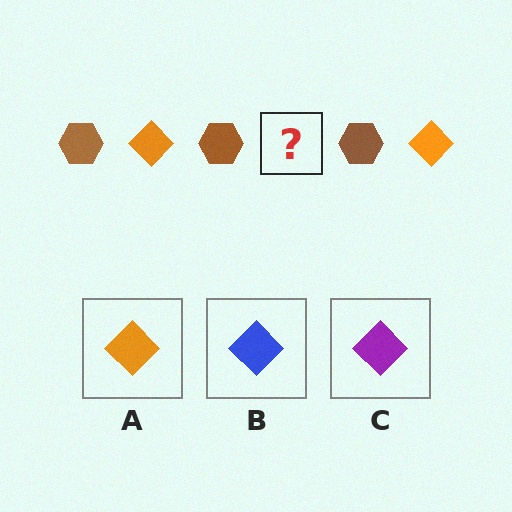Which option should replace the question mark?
Option A.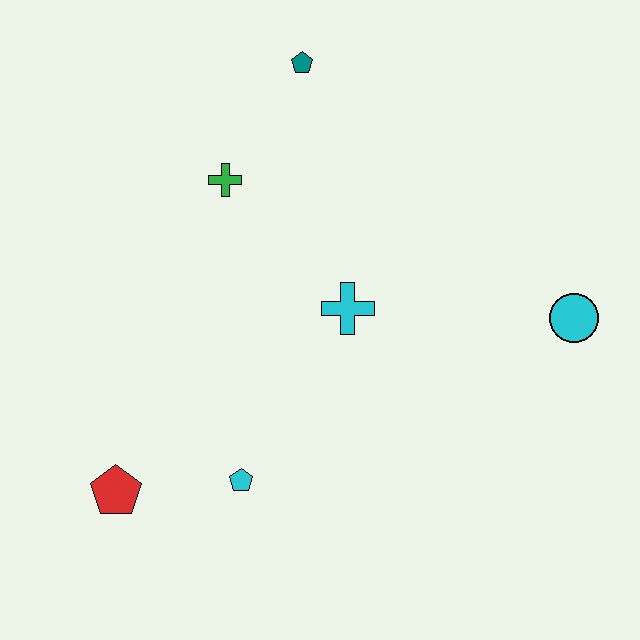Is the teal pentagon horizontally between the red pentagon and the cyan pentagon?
No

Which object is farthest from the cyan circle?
The red pentagon is farthest from the cyan circle.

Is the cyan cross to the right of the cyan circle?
No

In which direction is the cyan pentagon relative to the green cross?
The cyan pentagon is below the green cross.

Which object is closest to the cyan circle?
The cyan cross is closest to the cyan circle.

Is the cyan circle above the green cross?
No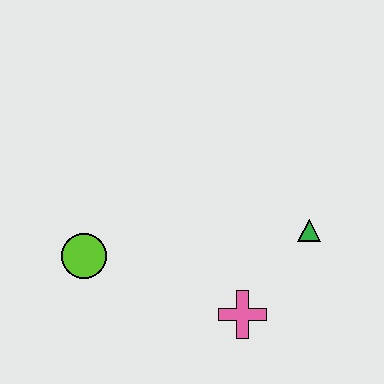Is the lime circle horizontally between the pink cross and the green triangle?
No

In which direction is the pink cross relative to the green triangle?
The pink cross is below the green triangle.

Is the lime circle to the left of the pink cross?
Yes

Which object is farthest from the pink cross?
The lime circle is farthest from the pink cross.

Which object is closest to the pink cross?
The green triangle is closest to the pink cross.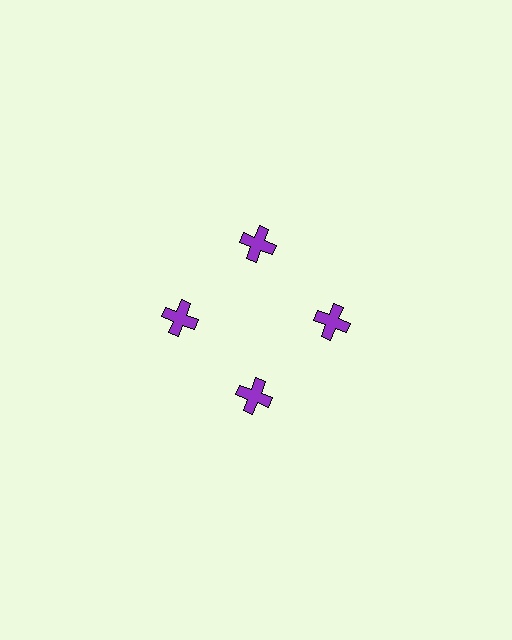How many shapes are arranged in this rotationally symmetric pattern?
There are 4 shapes, arranged in 4 groups of 1.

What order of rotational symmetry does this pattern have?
This pattern has 4-fold rotational symmetry.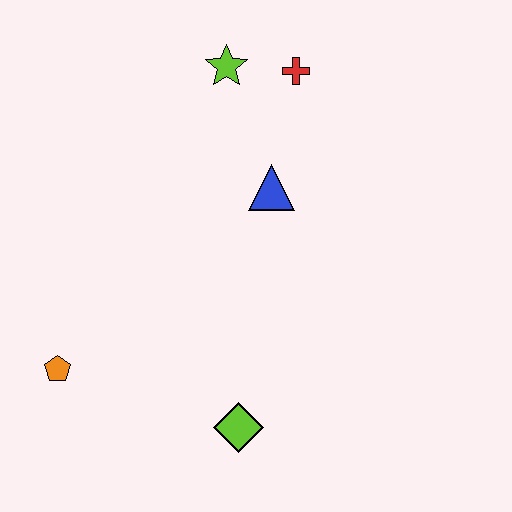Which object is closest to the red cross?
The lime star is closest to the red cross.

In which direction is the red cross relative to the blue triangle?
The red cross is above the blue triangle.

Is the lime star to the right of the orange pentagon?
Yes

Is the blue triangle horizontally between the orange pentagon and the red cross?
Yes